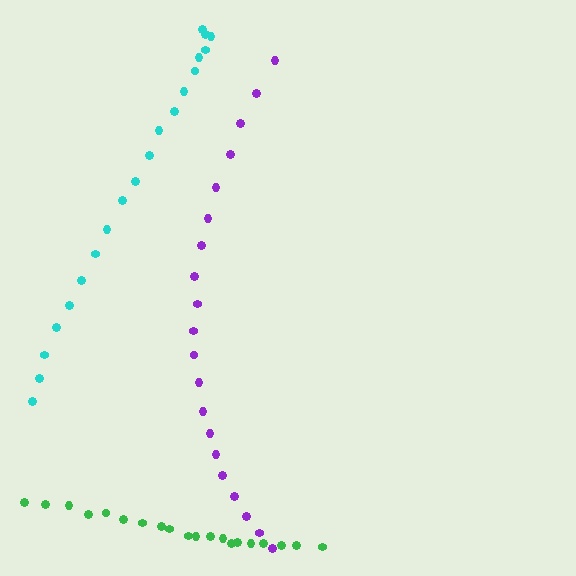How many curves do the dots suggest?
There are 3 distinct paths.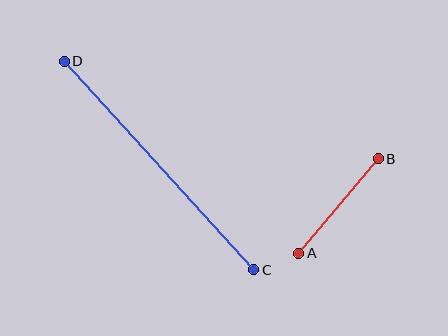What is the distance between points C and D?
The distance is approximately 282 pixels.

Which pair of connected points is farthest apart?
Points C and D are farthest apart.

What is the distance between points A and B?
The distance is approximately 124 pixels.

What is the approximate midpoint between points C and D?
The midpoint is at approximately (159, 166) pixels.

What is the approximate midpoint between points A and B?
The midpoint is at approximately (339, 206) pixels.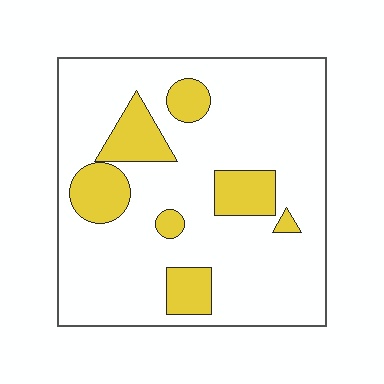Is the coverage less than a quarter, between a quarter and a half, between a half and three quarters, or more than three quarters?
Less than a quarter.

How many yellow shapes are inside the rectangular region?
7.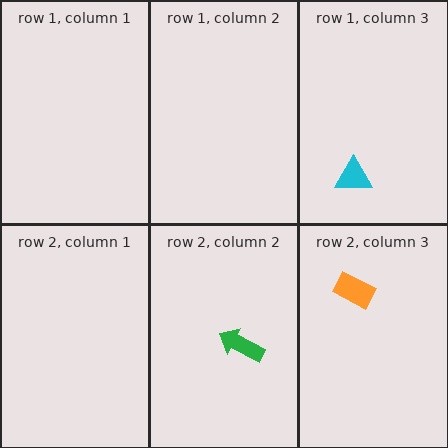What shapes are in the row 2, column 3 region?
The orange rectangle.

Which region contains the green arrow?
The row 2, column 2 region.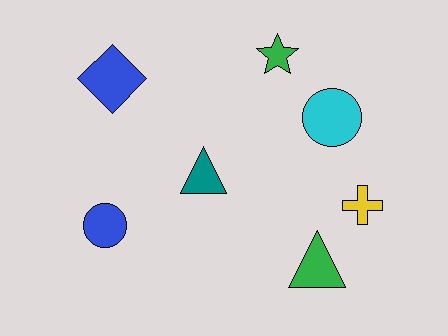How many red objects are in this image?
There are no red objects.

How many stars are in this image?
There is 1 star.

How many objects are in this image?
There are 7 objects.